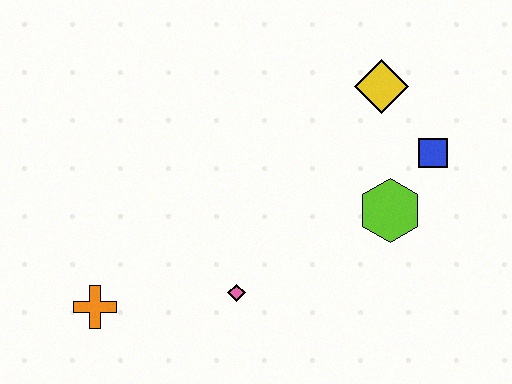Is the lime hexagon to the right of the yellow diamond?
Yes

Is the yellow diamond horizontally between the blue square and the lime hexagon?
No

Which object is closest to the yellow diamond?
The blue square is closest to the yellow diamond.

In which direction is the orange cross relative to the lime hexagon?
The orange cross is to the left of the lime hexagon.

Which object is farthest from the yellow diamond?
The orange cross is farthest from the yellow diamond.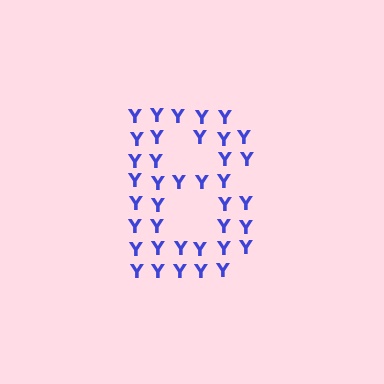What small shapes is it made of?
It is made of small letter Y's.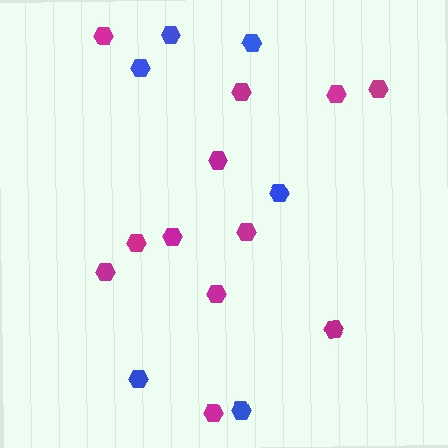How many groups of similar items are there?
There are 2 groups: one group of blue hexagons (6) and one group of magenta hexagons (12).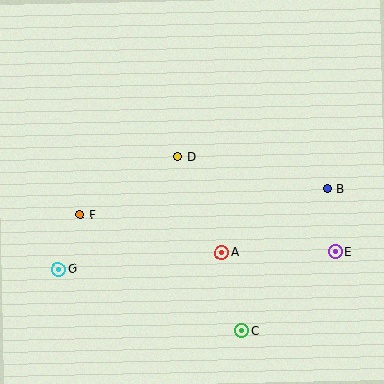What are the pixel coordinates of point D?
Point D is at (178, 157).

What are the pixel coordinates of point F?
Point F is at (80, 215).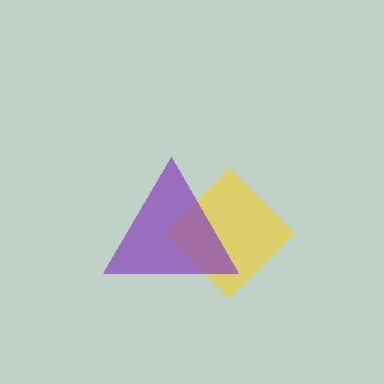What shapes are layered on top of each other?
The layered shapes are: a yellow diamond, a purple triangle.